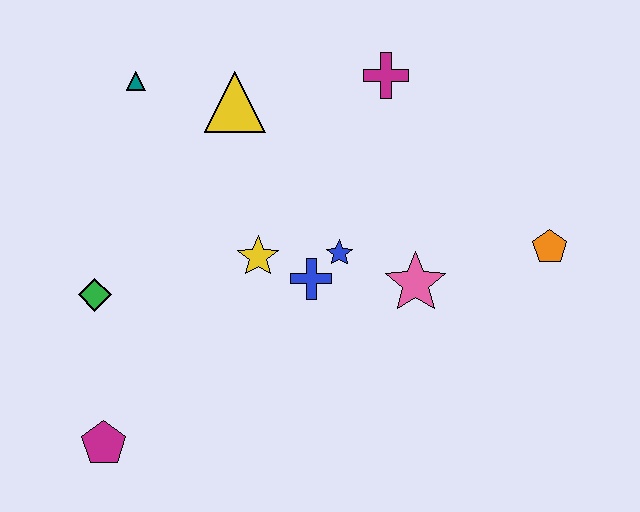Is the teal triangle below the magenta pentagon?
No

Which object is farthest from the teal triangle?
The orange pentagon is farthest from the teal triangle.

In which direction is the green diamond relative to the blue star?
The green diamond is to the left of the blue star.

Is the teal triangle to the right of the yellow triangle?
No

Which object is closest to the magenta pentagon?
The green diamond is closest to the magenta pentagon.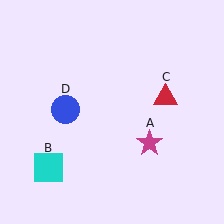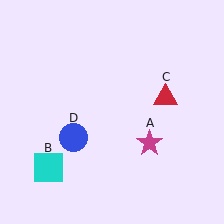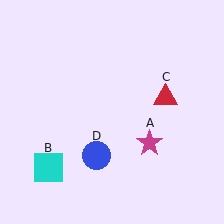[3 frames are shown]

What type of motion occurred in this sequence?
The blue circle (object D) rotated counterclockwise around the center of the scene.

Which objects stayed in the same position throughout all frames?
Magenta star (object A) and cyan square (object B) and red triangle (object C) remained stationary.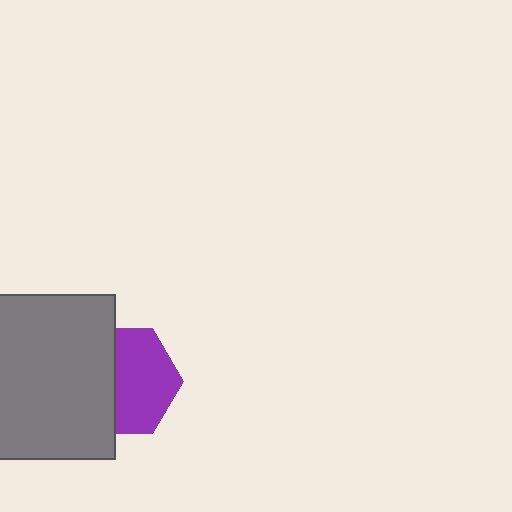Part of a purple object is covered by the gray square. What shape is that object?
It is a hexagon.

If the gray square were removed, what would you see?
You would see the complete purple hexagon.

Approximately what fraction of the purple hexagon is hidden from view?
Roughly 43% of the purple hexagon is hidden behind the gray square.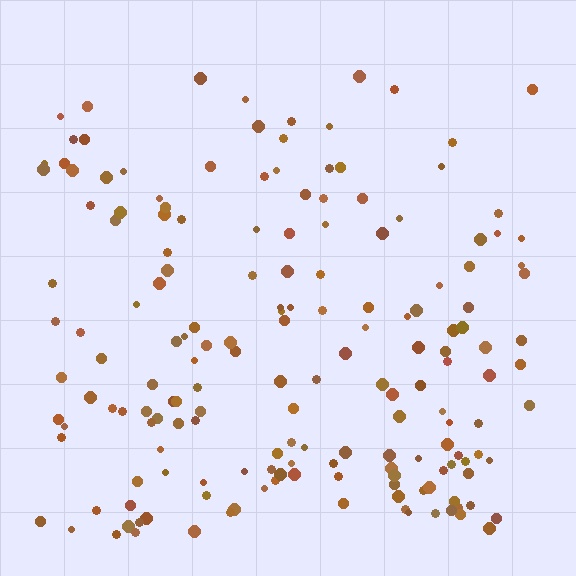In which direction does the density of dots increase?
From top to bottom, with the bottom side densest.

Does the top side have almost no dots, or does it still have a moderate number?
Still a moderate number, just noticeably fewer than the bottom.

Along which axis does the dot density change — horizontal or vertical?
Vertical.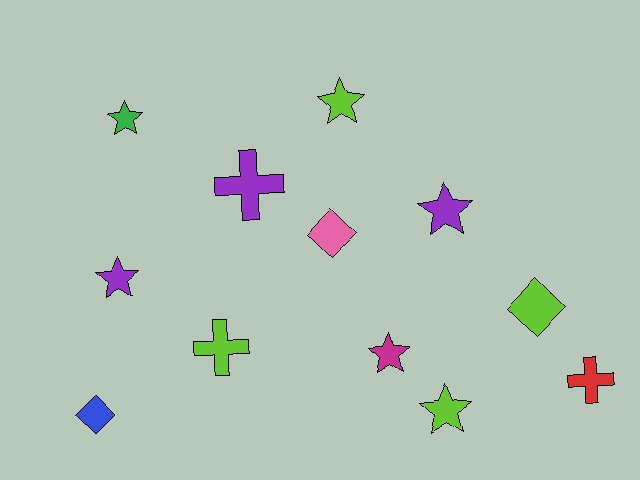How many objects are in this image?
There are 12 objects.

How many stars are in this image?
There are 6 stars.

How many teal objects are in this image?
There are no teal objects.